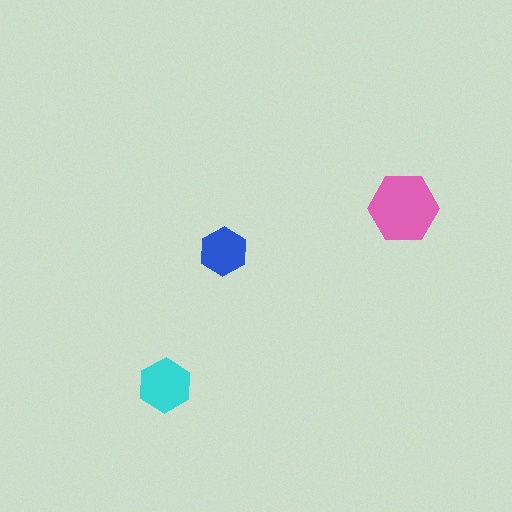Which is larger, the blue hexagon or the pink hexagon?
The pink one.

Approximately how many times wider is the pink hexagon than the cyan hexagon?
About 1.5 times wider.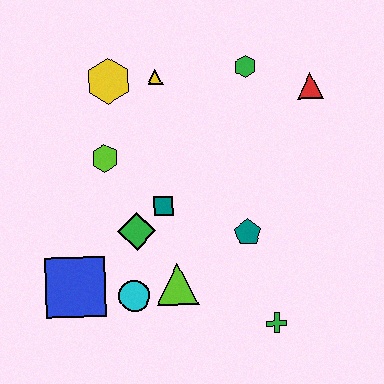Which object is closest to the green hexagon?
The red triangle is closest to the green hexagon.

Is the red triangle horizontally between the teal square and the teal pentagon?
No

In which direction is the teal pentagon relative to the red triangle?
The teal pentagon is below the red triangle.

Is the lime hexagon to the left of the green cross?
Yes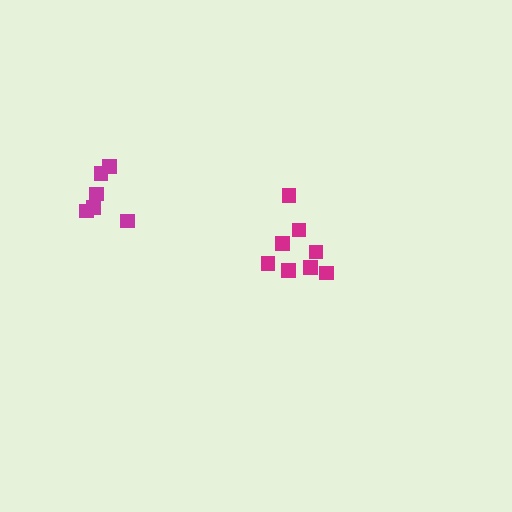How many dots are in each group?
Group 1: 6 dots, Group 2: 8 dots (14 total).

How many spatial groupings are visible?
There are 2 spatial groupings.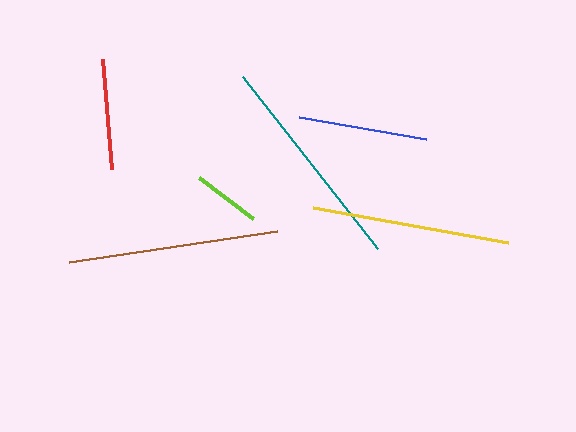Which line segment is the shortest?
The lime line is the shortest at approximately 68 pixels.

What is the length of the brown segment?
The brown segment is approximately 210 pixels long.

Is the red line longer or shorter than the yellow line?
The yellow line is longer than the red line.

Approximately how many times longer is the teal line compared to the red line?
The teal line is approximately 2.0 times the length of the red line.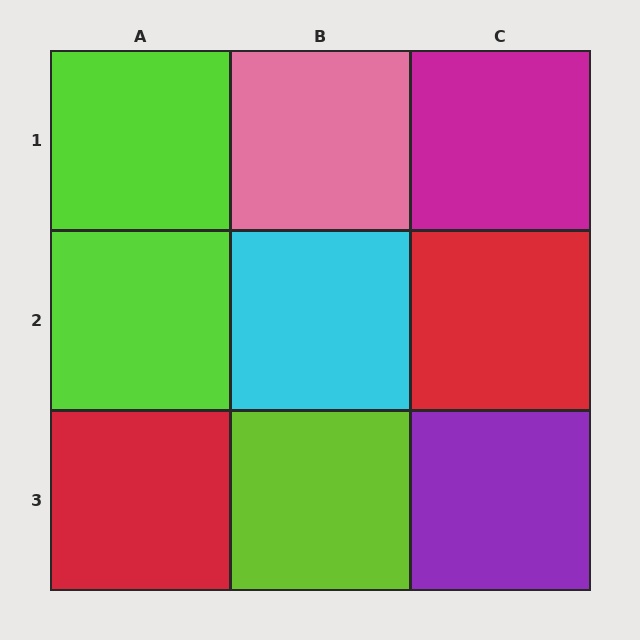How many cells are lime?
3 cells are lime.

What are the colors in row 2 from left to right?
Lime, cyan, red.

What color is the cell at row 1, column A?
Lime.